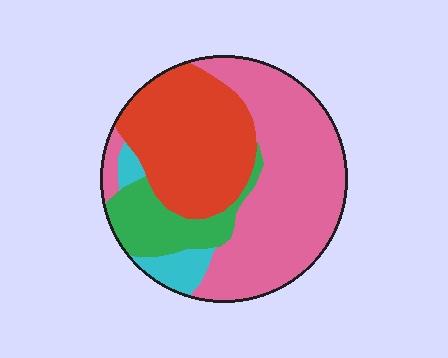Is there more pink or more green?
Pink.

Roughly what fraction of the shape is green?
Green covers roughly 15% of the shape.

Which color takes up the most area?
Pink, at roughly 50%.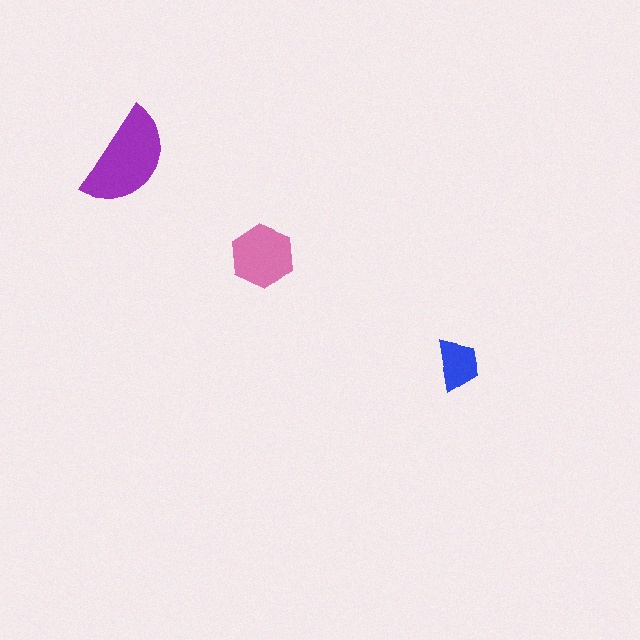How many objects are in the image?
There are 3 objects in the image.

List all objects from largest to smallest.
The purple semicircle, the pink hexagon, the blue trapezoid.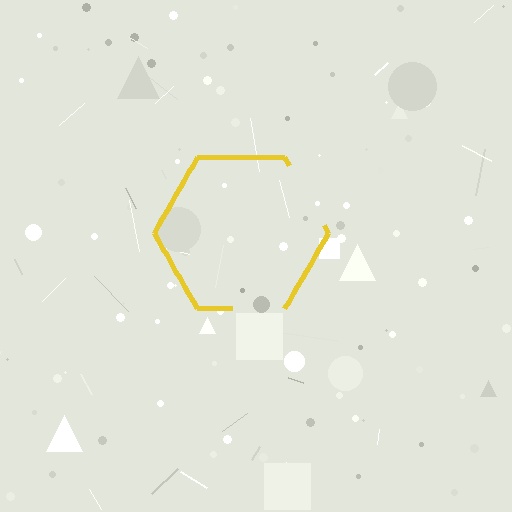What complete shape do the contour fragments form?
The contour fragments form a hexagon.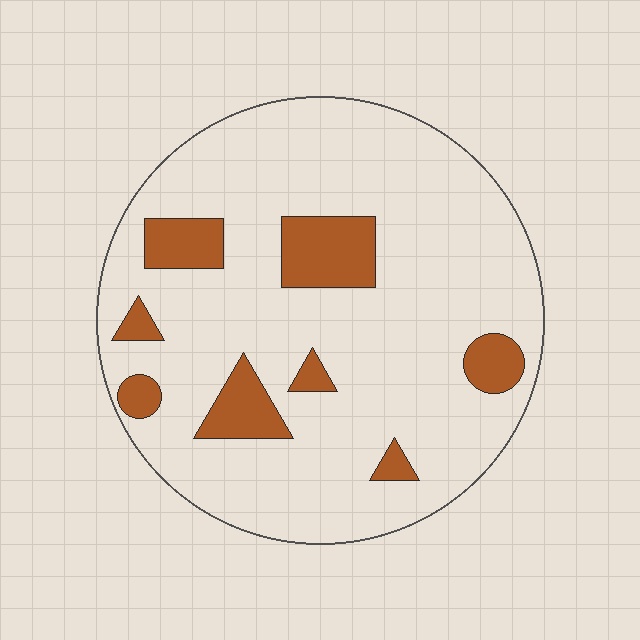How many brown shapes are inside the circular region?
8.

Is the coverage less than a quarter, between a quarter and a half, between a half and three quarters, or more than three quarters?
Less than a quarter.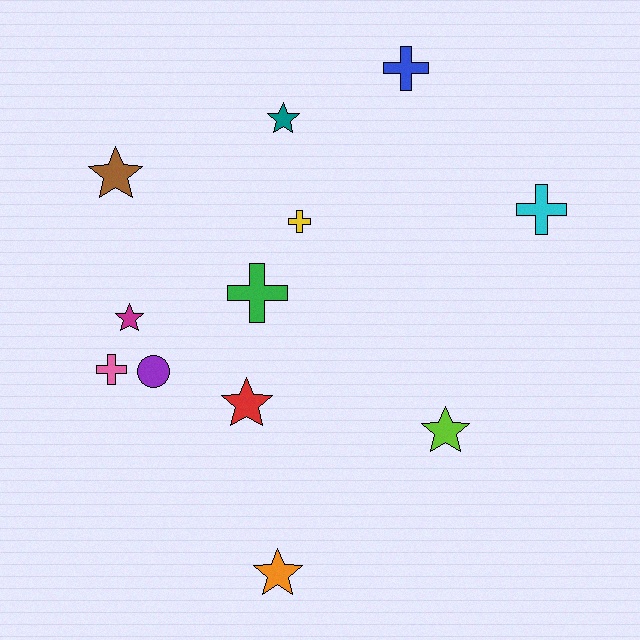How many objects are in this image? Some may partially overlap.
There are 12 objects.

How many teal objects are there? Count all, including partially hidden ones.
There is 1 teal object.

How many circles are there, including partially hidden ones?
There is 1 circle.